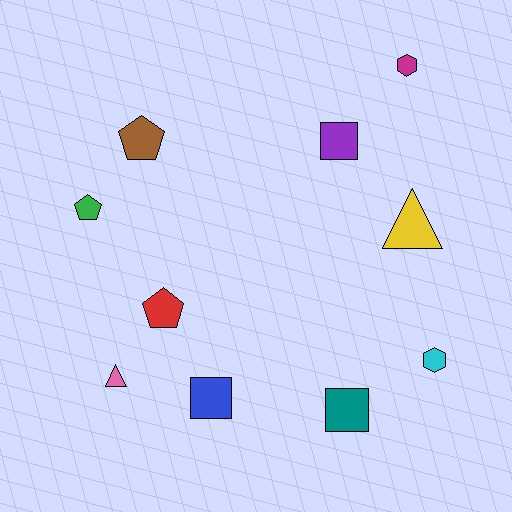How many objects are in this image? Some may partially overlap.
There are 10 objects.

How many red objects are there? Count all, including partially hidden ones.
There is 1 red object.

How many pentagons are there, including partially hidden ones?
There are 3 pentagons.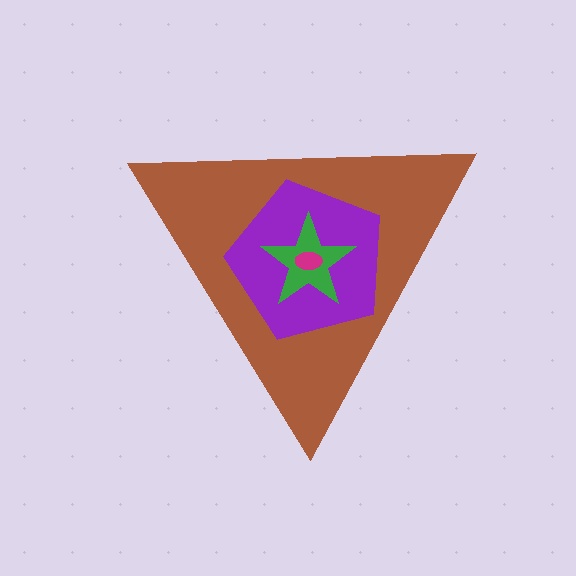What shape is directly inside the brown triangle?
The purple pentagon.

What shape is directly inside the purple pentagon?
The green star.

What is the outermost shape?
The brown triangle.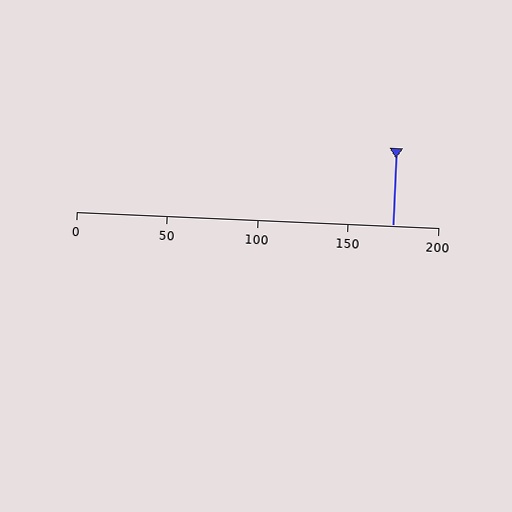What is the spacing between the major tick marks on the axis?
The major ticks are spaced 50 apart.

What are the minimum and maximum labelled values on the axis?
The axis runs from 0 to 200.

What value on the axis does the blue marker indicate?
The marker indicates approximately 175.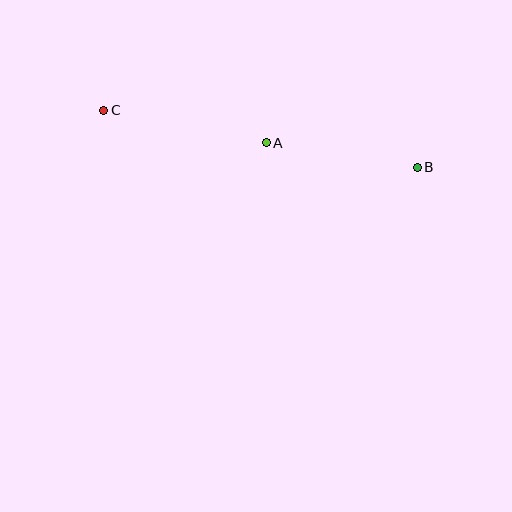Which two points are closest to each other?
Points A and B are closest to each other.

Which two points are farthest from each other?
Points B and C are farthest from each other.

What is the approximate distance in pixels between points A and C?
The distance between A and C is approximately 166 pixels.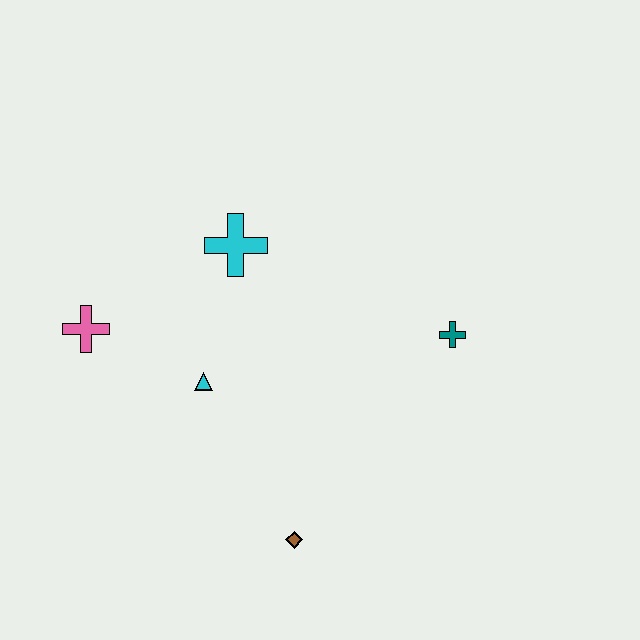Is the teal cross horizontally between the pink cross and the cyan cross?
No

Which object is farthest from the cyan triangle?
The teal cross is farthest from the cyan triangle.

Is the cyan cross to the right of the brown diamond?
No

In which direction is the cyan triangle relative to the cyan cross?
The cyan triangle is below the cyan cross.